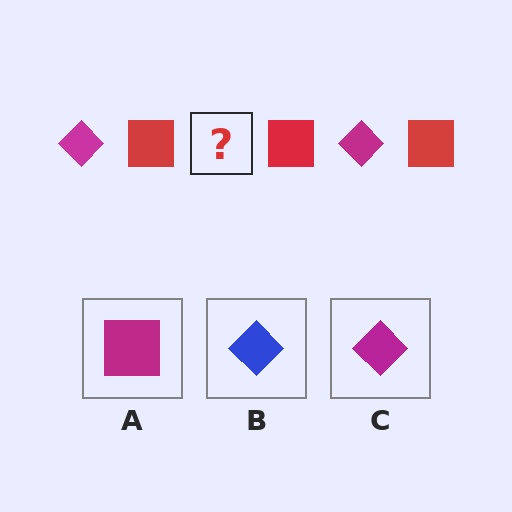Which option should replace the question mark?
Option C.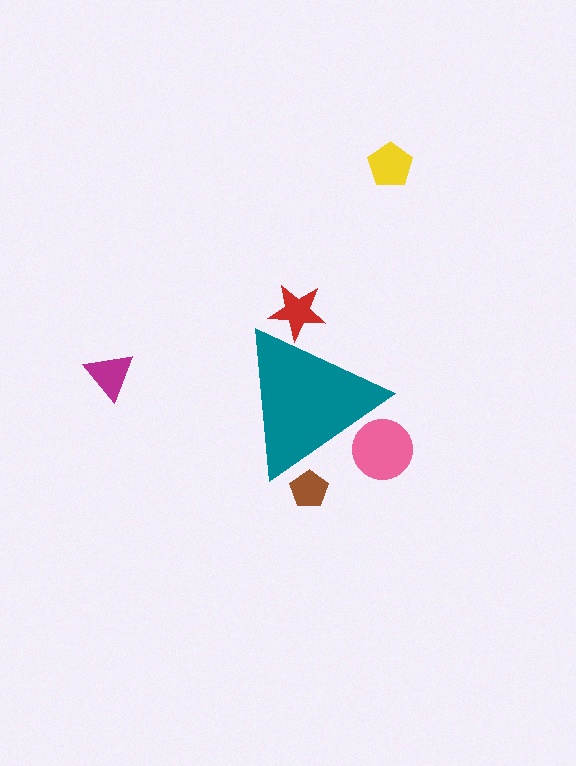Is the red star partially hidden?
Yes, the red star is partially hidden behind the teal triangle.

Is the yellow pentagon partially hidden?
No, the yellow pentagon is fully visible.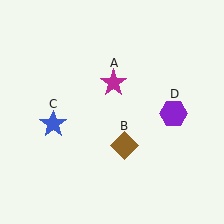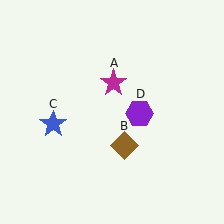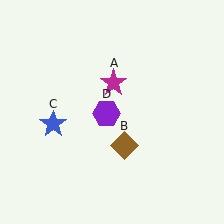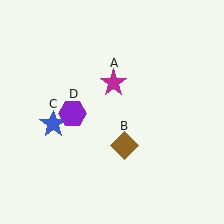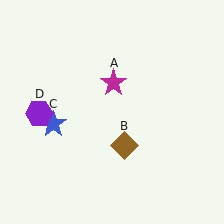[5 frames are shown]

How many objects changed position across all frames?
1 object changed position: purple hexagon (object D).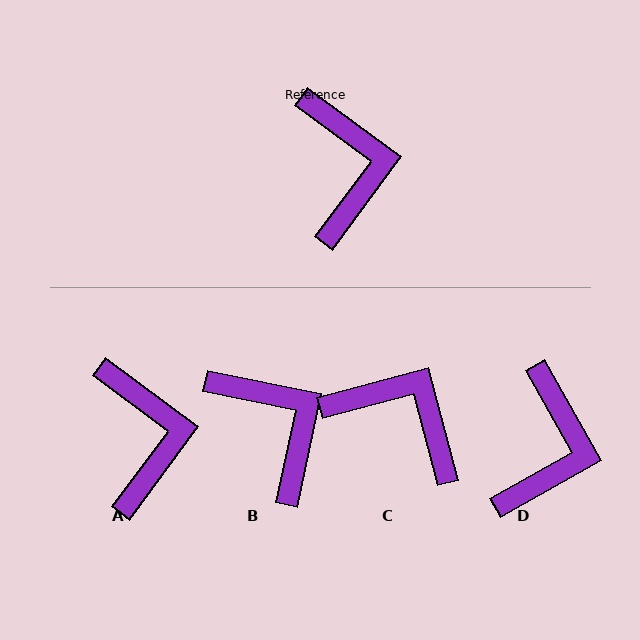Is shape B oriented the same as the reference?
No, it is off by about 25 degrees.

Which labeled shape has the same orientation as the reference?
A.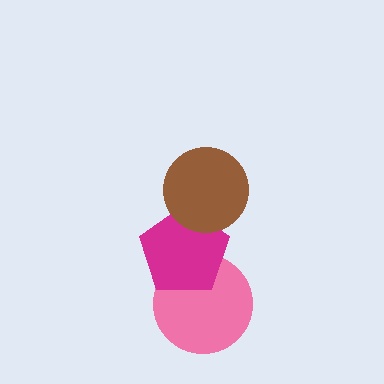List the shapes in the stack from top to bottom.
From top to bottom: the brown circle, the magenta pentagon, the pink circle.